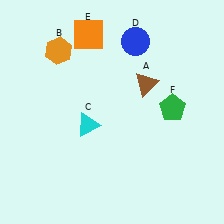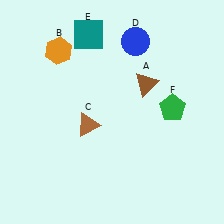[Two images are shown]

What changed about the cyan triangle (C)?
In Image 1, C is cyan. In Image 2, it changed to brown.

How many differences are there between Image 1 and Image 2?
There are 2 differences between the two images.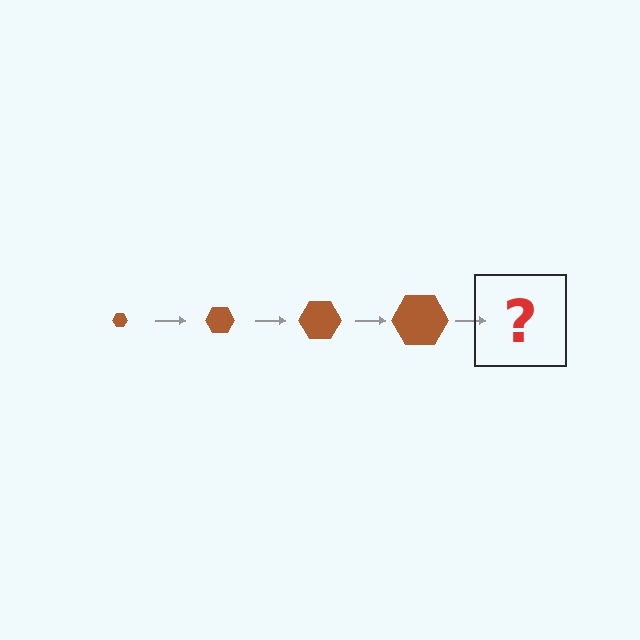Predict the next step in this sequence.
The next step is a brown hexagon, larger than the previous one.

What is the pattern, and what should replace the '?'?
The pattern is that the hexagon gets progressively larger each step. The '?' should be a brown hexagon, larger than the previous one.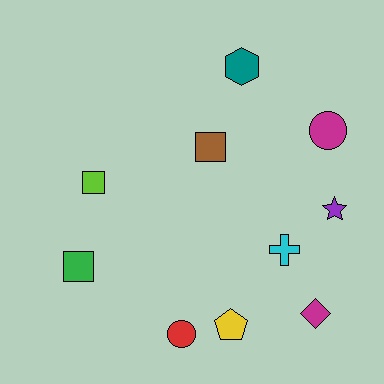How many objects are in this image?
There are 10 objects.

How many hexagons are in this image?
There is 1 hexagon.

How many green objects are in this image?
There is 1 green object.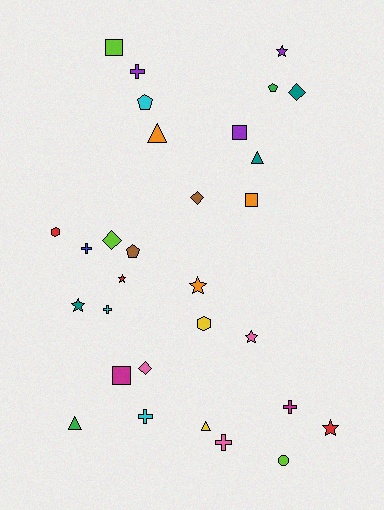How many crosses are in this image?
There are 6 crosses.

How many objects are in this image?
There are 30 objects.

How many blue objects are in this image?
There is 1 blue object.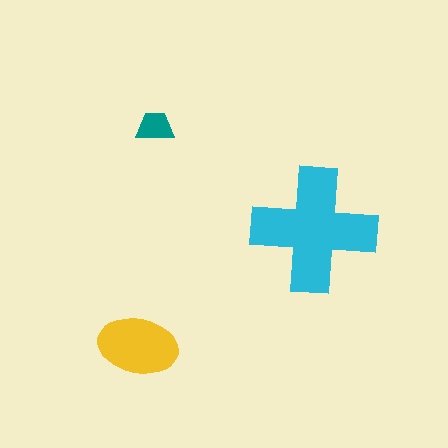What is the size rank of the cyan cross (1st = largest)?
1st.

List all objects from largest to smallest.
The cyan cross, the yellow ellipse, the teal trapezoid.